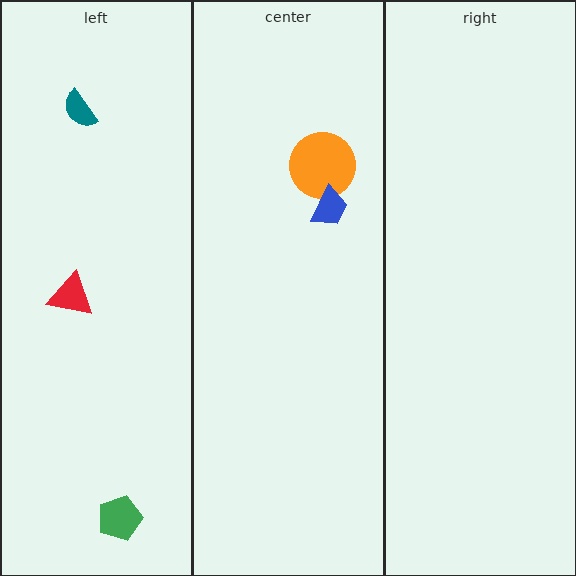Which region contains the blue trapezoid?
The center region.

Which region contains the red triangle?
The left region.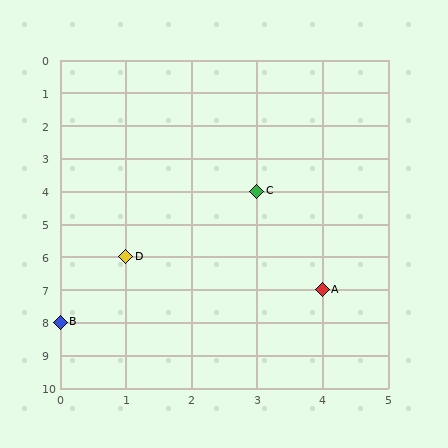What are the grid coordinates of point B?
Point B is at grid coordinates (0, 8).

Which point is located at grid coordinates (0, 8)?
Point B is at (0, 8).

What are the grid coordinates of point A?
Point A is at grid coordinates (4, 7).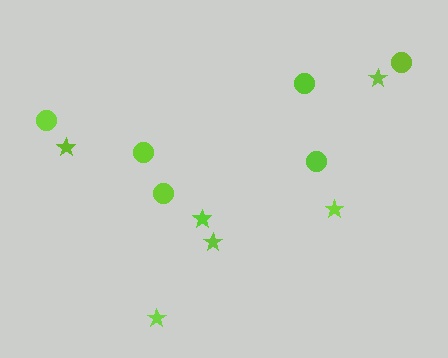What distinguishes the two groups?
There are 2 groups: one group of stars (6) and one group of circles (6).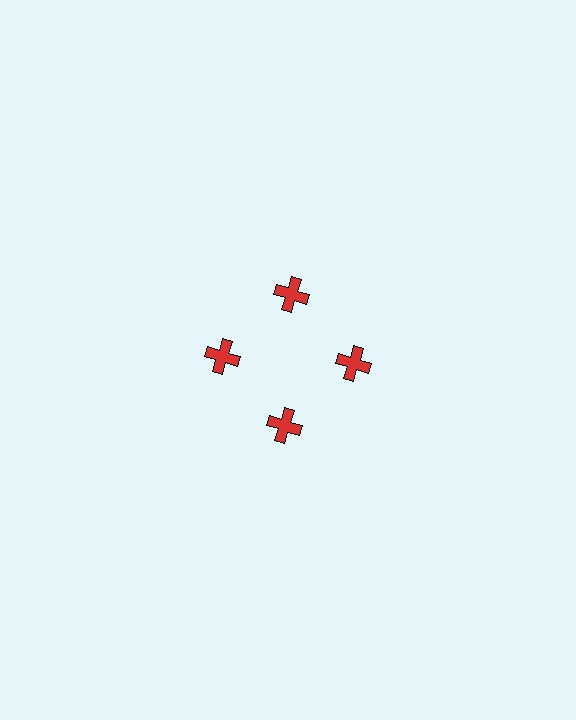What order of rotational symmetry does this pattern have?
This pattern has 4-fold rotational symmetry.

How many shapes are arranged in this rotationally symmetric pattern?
There are 4 shapes, arranged in 4 groups of 1.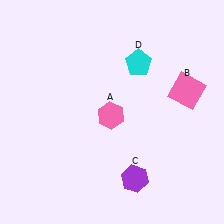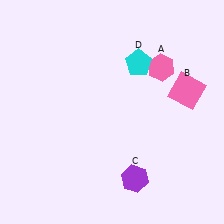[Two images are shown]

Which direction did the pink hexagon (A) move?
The pink hexagon (A) moved right.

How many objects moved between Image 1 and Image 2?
1 object moved between the two images.